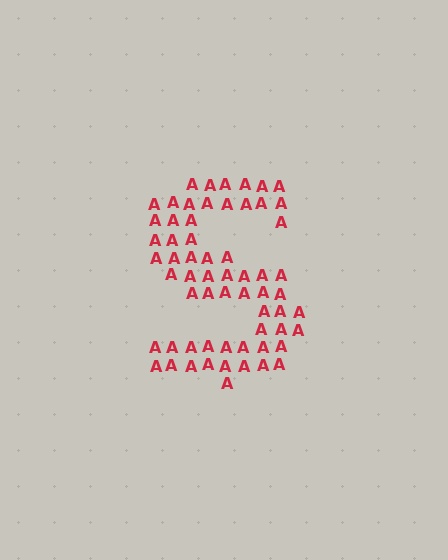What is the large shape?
The large shape is the letter S.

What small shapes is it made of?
It is made of small letter A's.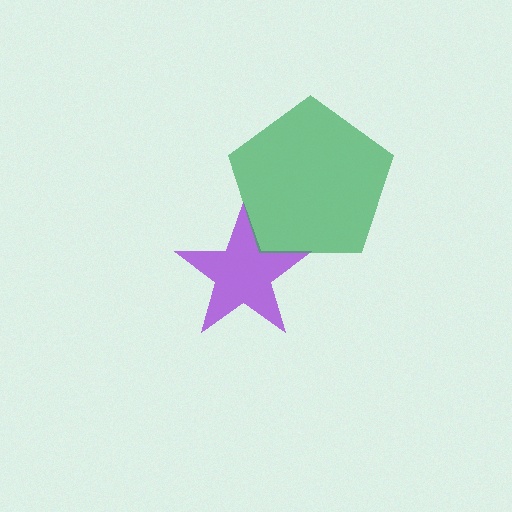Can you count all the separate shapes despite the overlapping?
Yes, there are 2 separate shapes.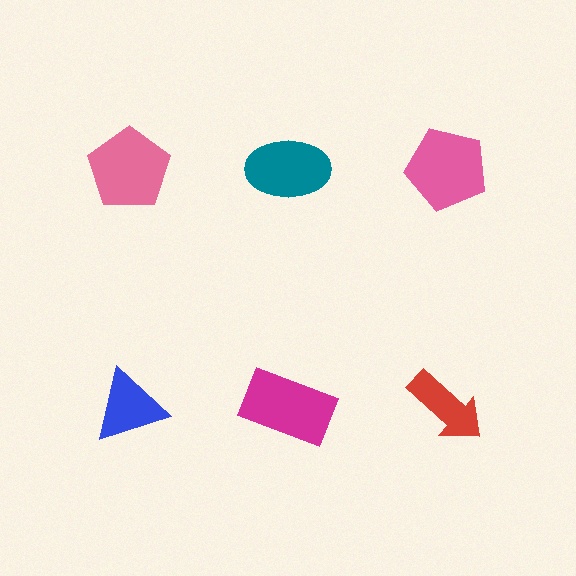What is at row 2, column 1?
A blue triangle.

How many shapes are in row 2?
3 shapes.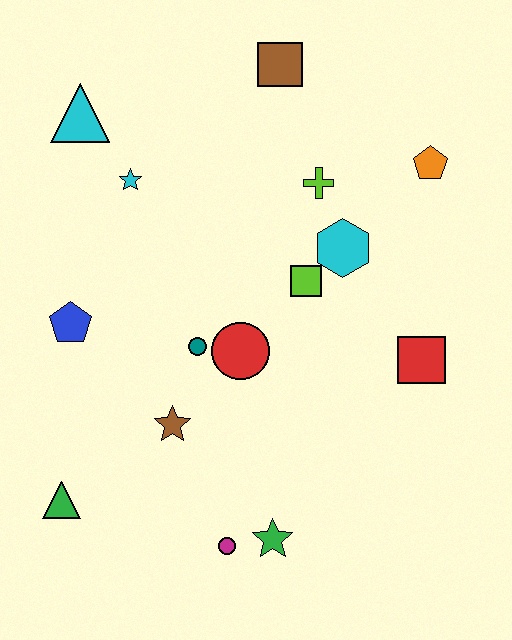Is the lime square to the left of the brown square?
No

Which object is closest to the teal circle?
The red circle is closest to the teal circle.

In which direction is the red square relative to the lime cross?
The red square is below the lime cross.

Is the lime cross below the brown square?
Yes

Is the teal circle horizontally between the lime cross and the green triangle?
Yes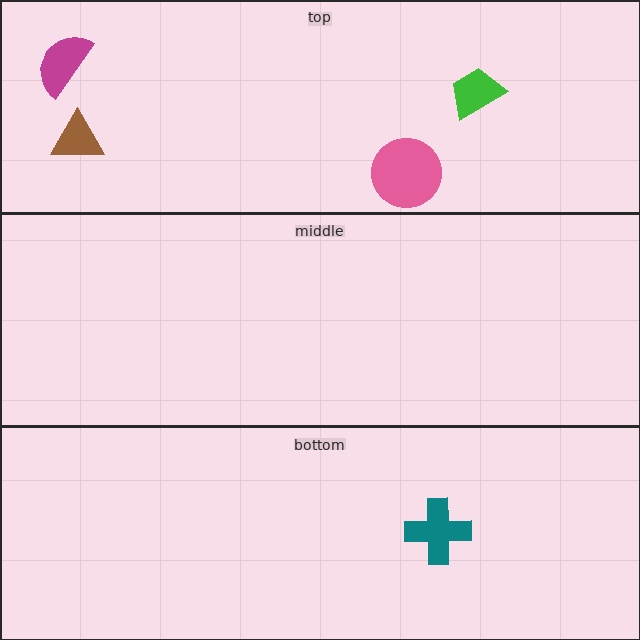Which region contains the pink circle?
The top region.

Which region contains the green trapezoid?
The top region.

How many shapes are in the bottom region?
1.